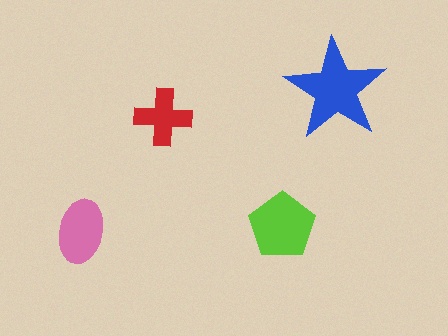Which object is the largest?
The blue star.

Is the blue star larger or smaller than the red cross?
Larger.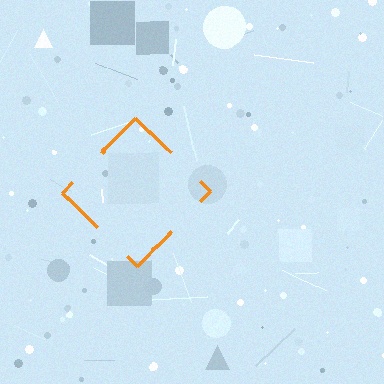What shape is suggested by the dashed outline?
The dashed outline suggests a diamond.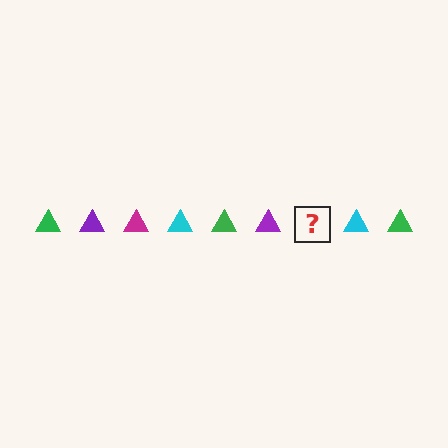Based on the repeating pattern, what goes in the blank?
The blank should be a magenta triangle.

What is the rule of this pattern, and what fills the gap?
The rule is that the pattern cycles through green, purple, magenta, cyan triangles. The gap should be filled with a magenta triangle.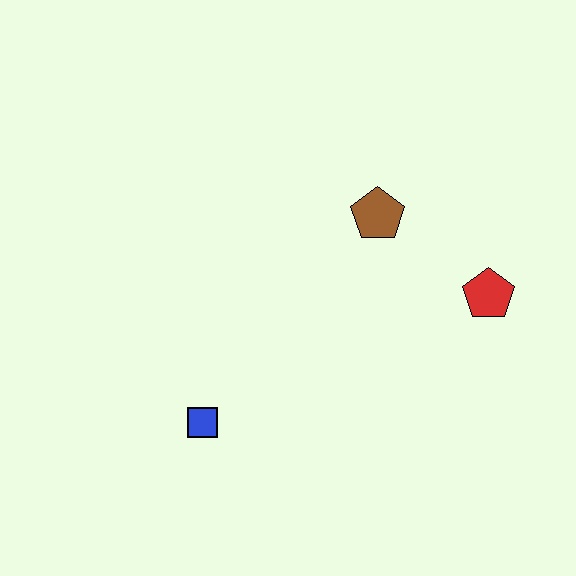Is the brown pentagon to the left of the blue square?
No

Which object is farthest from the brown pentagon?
The blue square is farthest from the brown pentagon.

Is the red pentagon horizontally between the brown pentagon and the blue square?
No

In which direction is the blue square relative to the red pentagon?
The blue square is to the left of the red pentagon.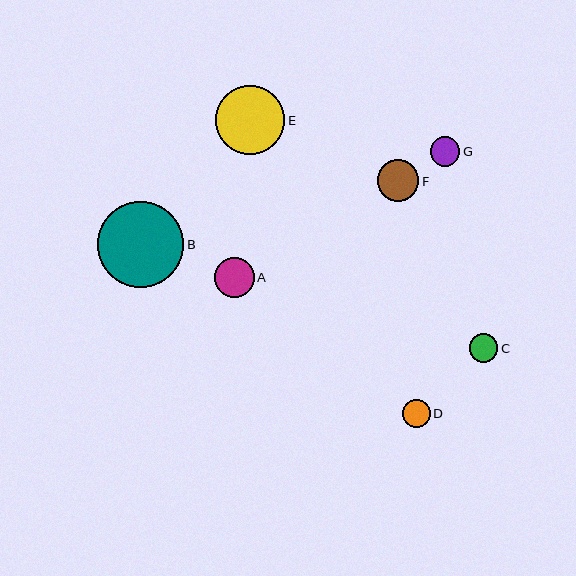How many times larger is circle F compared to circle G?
Circle F is approximately 1.4 times the size of circle G.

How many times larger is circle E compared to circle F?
Circle E is approximately 1.7 times the size of circle F.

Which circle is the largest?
Circle B is the largest with a size of approximately 87 pixels.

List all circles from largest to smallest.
From largest to smallest: B, E, F, A, G, C, D.